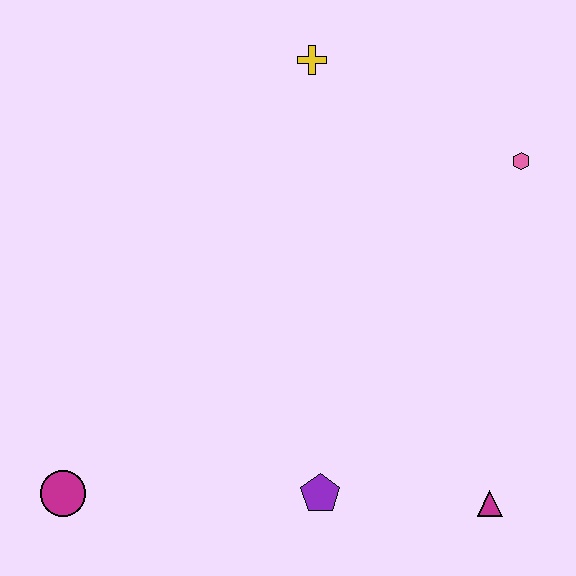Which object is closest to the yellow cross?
The pink hexagon is closest to the yellow cross.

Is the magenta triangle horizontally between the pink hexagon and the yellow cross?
Yes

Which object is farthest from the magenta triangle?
The yellow cross is farthest from the magenta triangle.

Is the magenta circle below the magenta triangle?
No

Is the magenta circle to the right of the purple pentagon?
No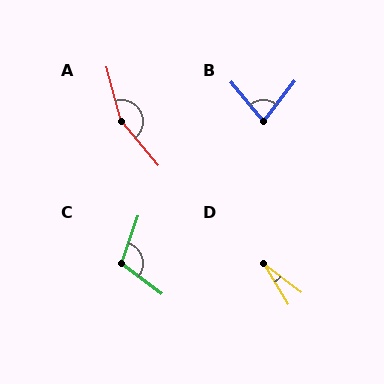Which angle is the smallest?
D, at approximately 21 degrees.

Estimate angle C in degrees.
Approximately 108 degrees.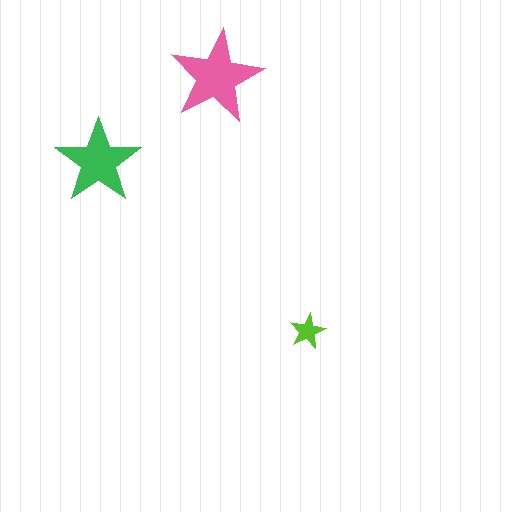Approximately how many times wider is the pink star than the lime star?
About 2.5 times wider.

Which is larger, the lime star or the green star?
The green one.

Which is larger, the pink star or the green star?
The pink one.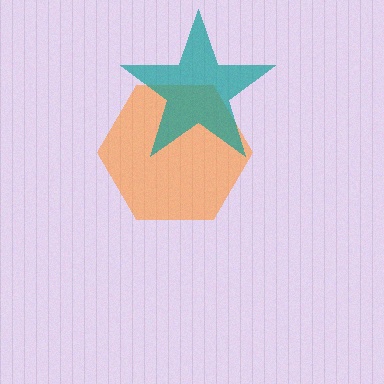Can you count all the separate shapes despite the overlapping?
Yes, there are 2 separate shapes.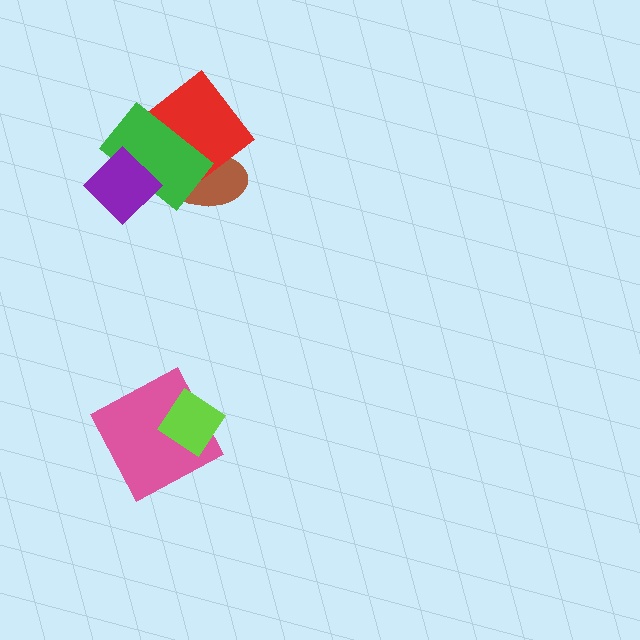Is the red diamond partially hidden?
Yes, it is partially covered by another shape.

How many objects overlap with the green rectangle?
3 objects overlap with the green rectangle.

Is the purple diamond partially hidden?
No, no other shape covers it.